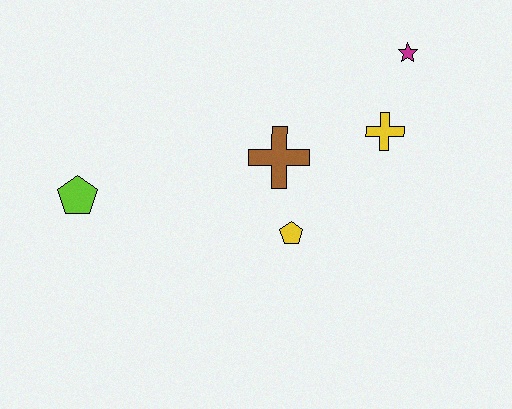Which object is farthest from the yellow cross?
The lime pentagon is farthest from the yellow cross.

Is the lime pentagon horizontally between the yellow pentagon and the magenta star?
No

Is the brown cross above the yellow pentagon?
Yes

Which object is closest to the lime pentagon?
The brown cross is closest to the lime pentagon.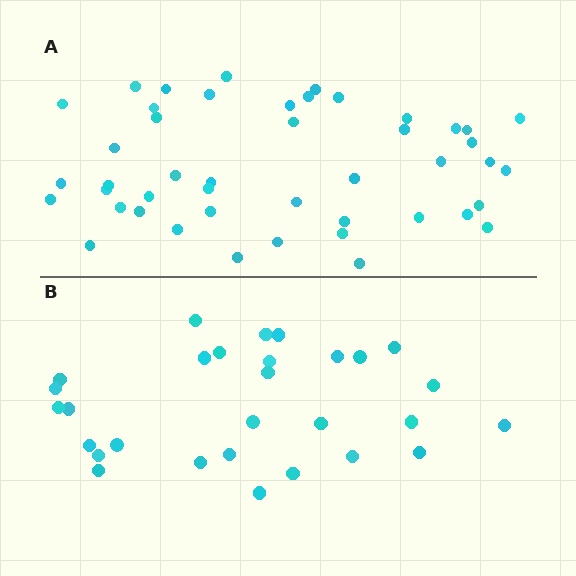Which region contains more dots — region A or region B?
Region A (the top region) has more dots.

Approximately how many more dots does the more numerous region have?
Region A has approximately 15 more dots than region B.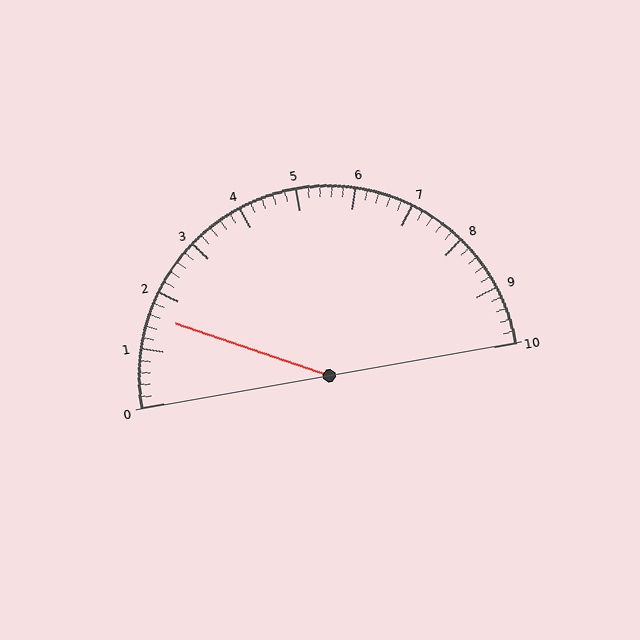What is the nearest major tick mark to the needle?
The nearest major tick mark is 2.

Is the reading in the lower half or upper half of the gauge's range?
The reading is in the lower half of the range (0 to 10).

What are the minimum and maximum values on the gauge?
The gauge ranges from 0 to 10.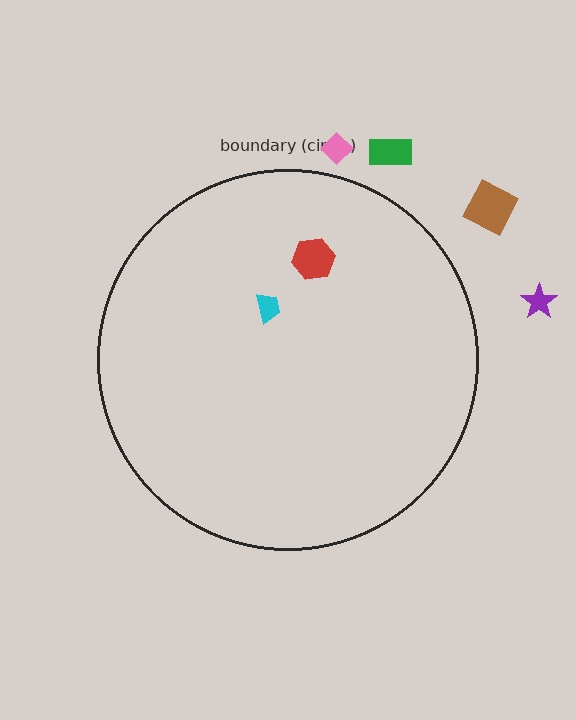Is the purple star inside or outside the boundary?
Outside.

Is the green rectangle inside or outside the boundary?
Outside.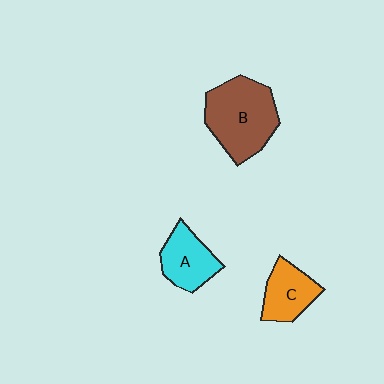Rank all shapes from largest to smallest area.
From largest to smallest: B (brown), A (cyan), C (orange).